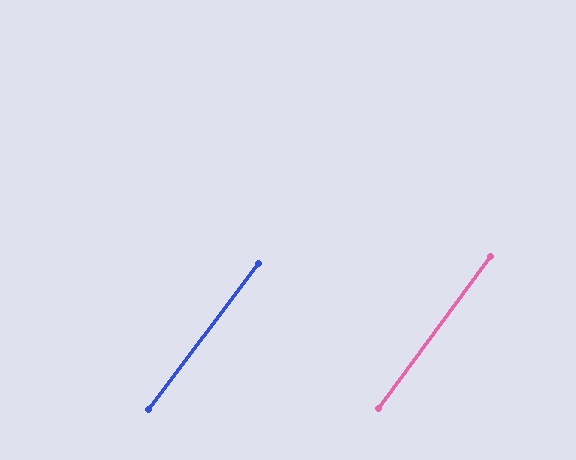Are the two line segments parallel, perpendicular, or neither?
Parallel — their directions differ by only 0.6°.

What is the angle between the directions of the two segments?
Approximately 1 degree.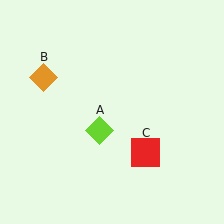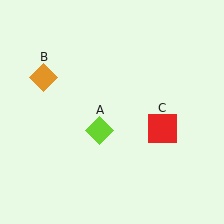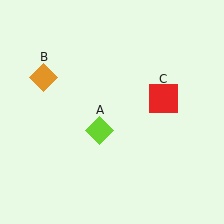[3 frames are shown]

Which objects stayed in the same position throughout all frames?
Lime diamond (object A) and orange diamond (object B) remained stationary.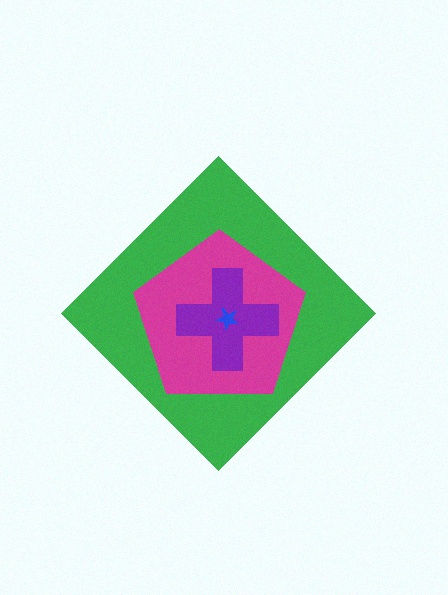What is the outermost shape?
The green diamond.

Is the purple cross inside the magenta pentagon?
Yes.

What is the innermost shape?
The blue star.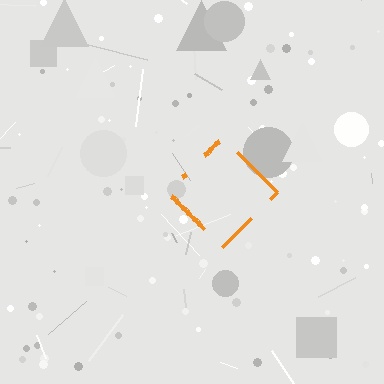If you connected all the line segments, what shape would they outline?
They would outline a diamond.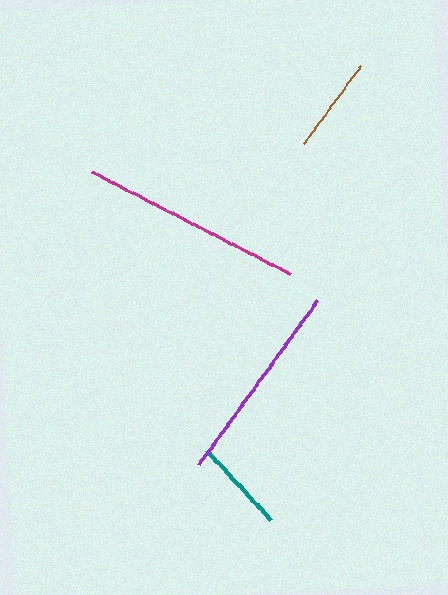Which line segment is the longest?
The magenta line is the longest at approximately 222 pixels.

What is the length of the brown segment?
The brown segment is approximately 97 pixels long.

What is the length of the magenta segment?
The magenta segment is approximately 222 pixels long.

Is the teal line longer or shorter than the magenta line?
The magenta line is longer than the teal line.